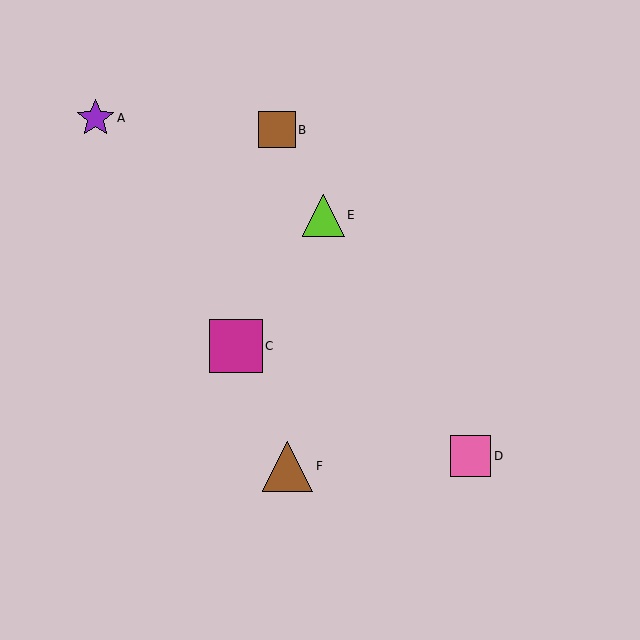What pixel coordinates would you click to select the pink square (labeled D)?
Click at (471, 456) to select the pink square D.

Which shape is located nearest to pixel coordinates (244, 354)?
The magenta square (labeled C) at (236, 346) is nearest to that location.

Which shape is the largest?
The magenta square (labeled C) is the largest.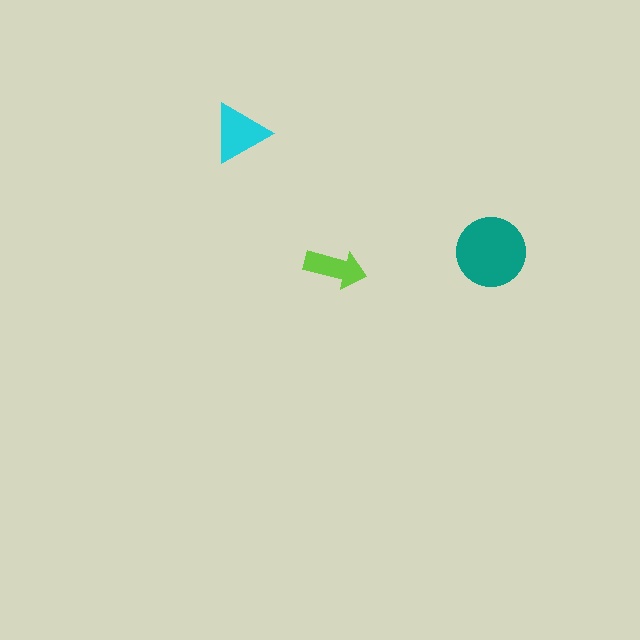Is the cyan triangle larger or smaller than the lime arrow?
Larger.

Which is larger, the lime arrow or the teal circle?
The teal circle.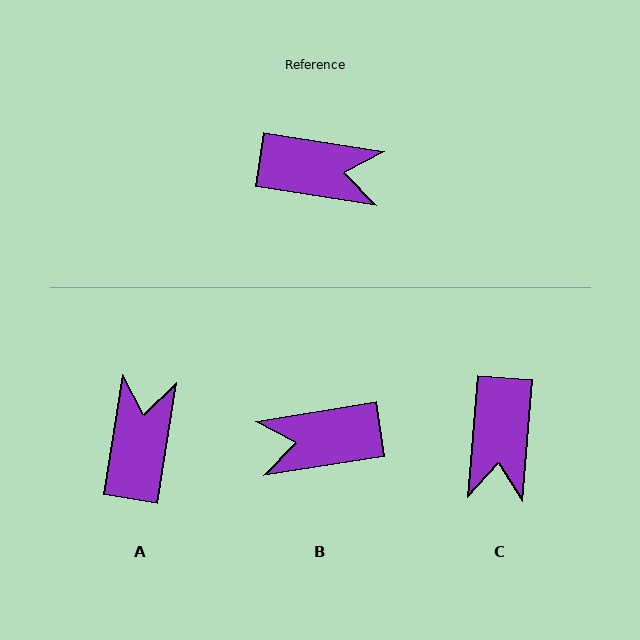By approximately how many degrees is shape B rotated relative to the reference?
Approximately 162 degrees clockwise.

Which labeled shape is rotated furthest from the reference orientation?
B, about 162 degrees away.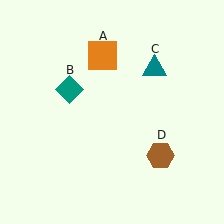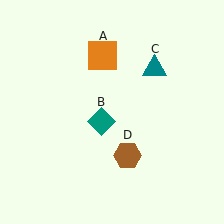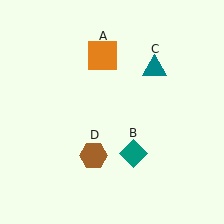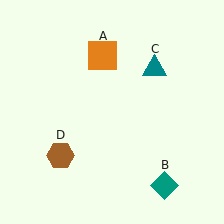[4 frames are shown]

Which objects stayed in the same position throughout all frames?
Orange square (object A) and teal triangle (object C) remained stationary.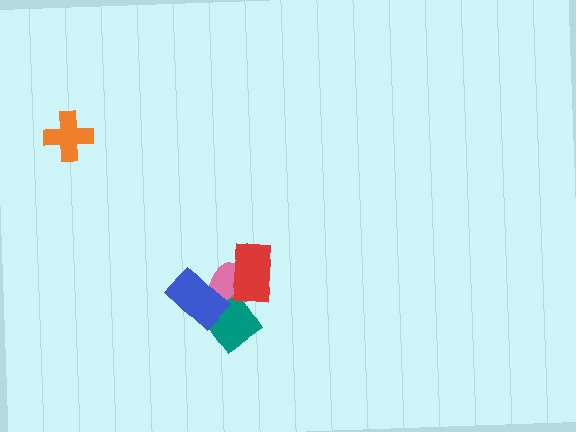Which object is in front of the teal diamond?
The blue rectangle is in front of the teal diamond.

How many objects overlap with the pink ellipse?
3 objects overlap with the pink ellipse.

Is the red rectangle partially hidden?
No, no other shape covers it.